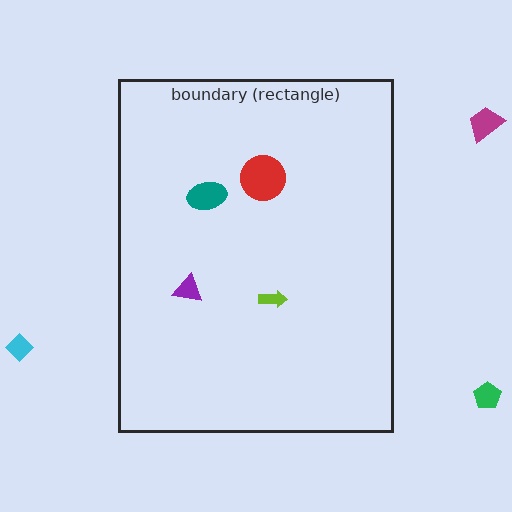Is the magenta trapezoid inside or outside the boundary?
Outside.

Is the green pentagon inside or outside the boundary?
Outside.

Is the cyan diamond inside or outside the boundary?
Outside.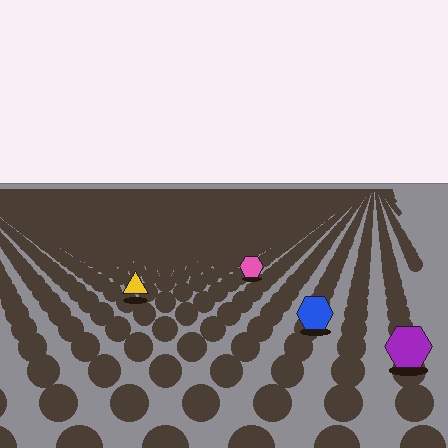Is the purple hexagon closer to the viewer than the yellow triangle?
Yes. The purple hexagon is closer — you can tell from the texture gradient: the ground texture is coarser near it.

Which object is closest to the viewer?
The purple hexagon is closest. The texture marks near it are larger and more spread out.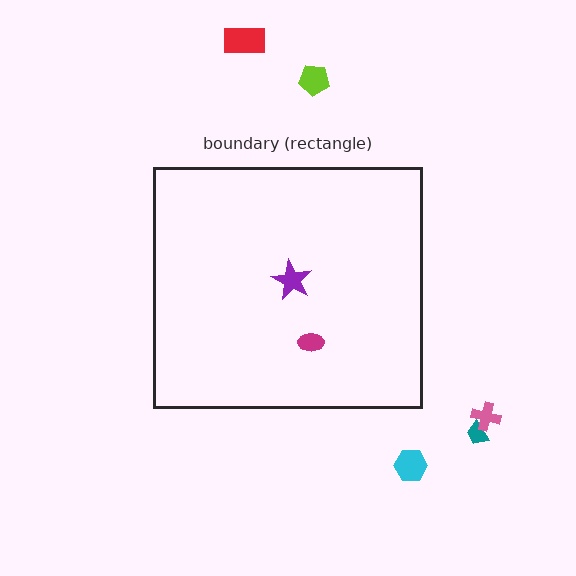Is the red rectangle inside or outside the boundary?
Outside.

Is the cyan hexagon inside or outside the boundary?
Outside.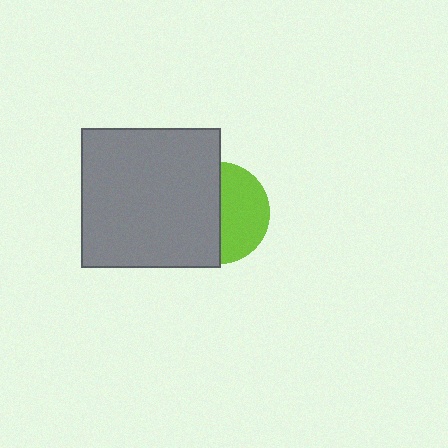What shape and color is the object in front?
The object in front is a gray square.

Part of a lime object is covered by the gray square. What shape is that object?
It is a circle.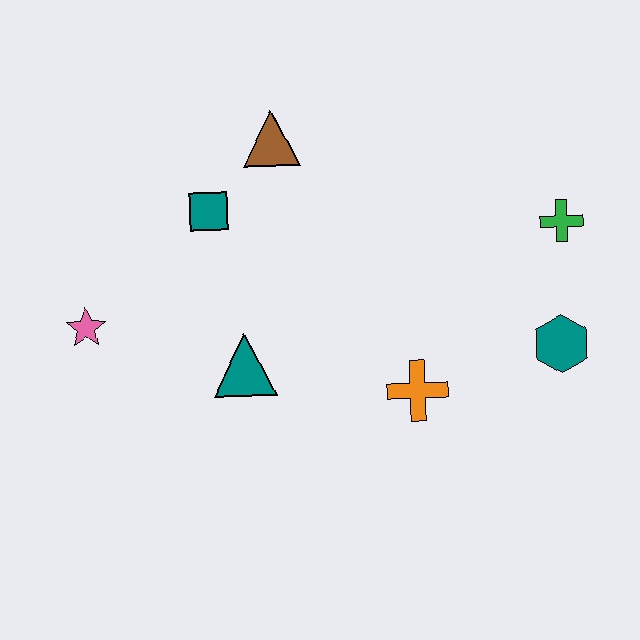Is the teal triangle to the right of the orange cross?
No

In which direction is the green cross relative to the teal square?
The green cross is to the right of the teal square.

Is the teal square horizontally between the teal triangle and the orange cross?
No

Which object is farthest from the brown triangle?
The teal hexagon is farthest from the brown triangle.